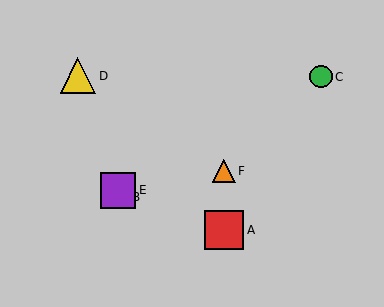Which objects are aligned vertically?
Objects B, E are aligned vertically.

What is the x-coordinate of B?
Object B is at x≈118.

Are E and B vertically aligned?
Yes, both are at x≈118.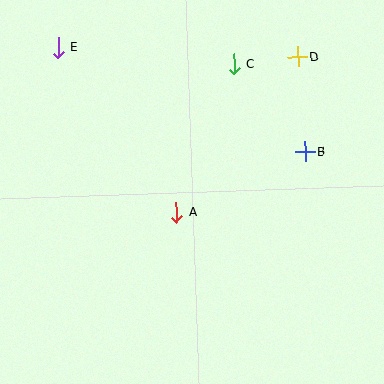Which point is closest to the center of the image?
Point A at (176, 212) is closest to the center.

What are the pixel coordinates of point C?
Point C is at (234, 64).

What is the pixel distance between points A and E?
The distance between A and E is 202 pixels.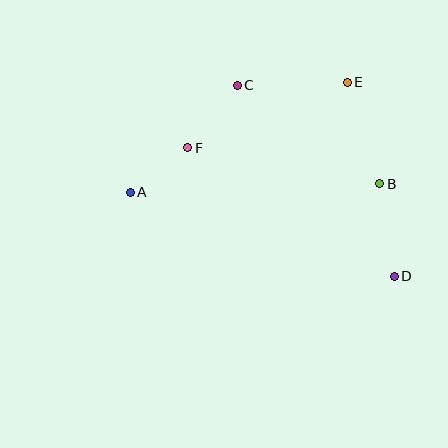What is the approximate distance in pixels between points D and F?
The distance between D and F is approximately 243 pixels.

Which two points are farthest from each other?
Points A and D are farthest from each other.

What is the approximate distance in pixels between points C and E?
The distance between C and E is approximately 110 pixels.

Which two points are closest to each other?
Points A and F are closest to each other.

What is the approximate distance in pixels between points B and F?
The distance between B and F is approximately 195 pixels.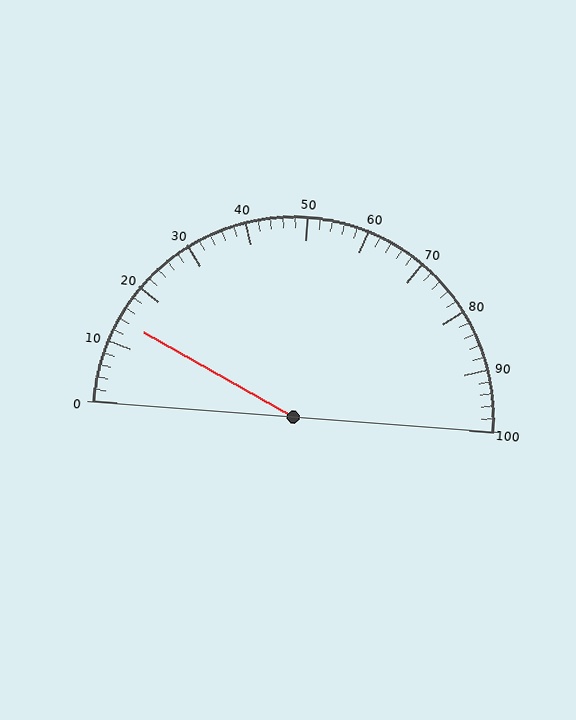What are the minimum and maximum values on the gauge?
The gauge ranges from 0 to 100.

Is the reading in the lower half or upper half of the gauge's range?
The reading is in the lower half of the range (0 to 100).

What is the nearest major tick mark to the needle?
The nearest major tick mark is 10.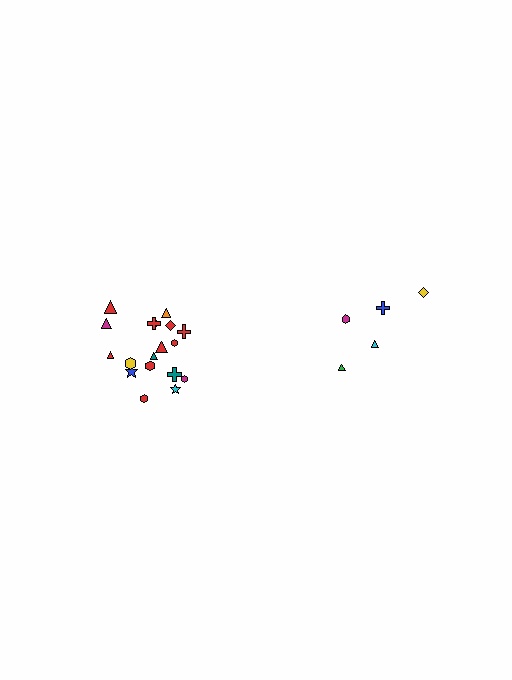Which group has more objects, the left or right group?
The left group.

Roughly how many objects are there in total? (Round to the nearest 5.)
Roughly 25 objects in total.